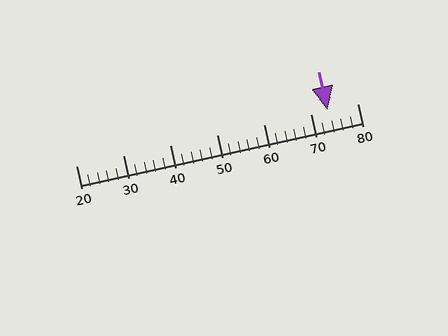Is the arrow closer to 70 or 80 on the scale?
The arrow is closer to 70.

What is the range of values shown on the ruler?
The ruler shows values from 20 to 80.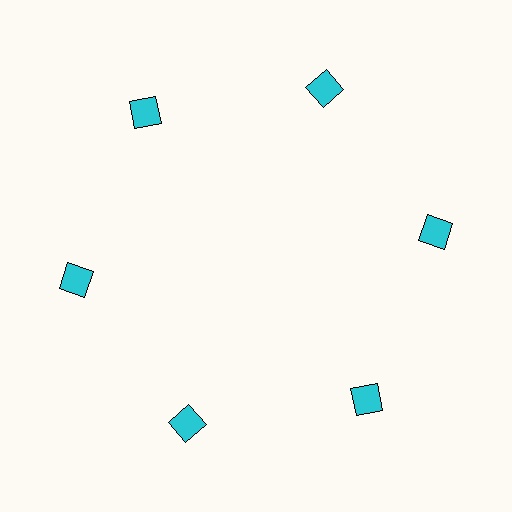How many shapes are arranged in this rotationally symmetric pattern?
There are 6 shapes, arranged in 6 groups of 1.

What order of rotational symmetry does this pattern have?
This pattern has 6-fold rotational symmetry.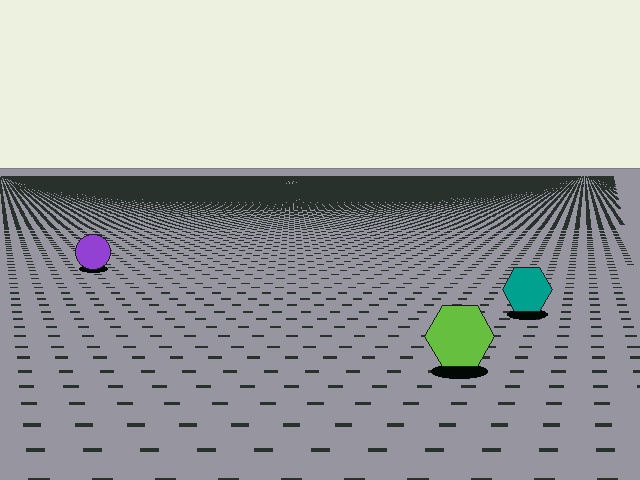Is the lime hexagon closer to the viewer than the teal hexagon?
Yes. The lime hexagon is closer — you can tell from the texture gradient: the ground texture is coarser near it.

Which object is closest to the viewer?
The lime hexagon is closest. The texture marks near it are larger and more spread out.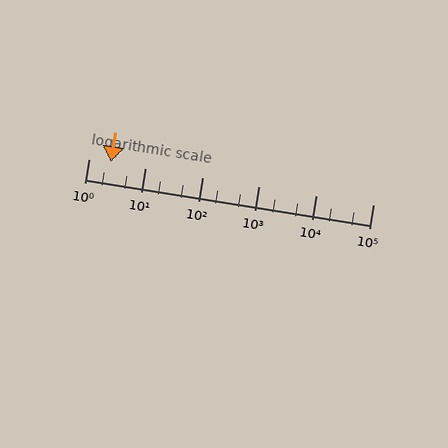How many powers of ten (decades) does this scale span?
The scale spans 5 decades, from 1 to 100000.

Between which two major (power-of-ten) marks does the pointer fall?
The pointer is between 1 and 10.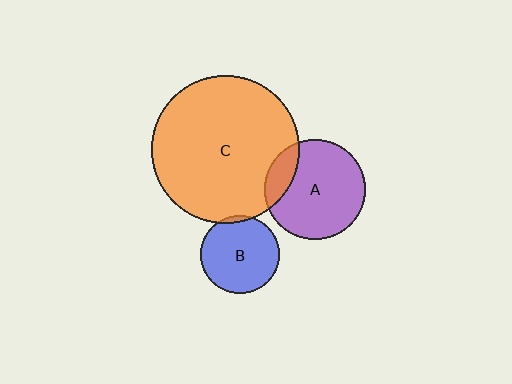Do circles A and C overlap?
Yes.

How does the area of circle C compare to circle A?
Approximately 2.2 times.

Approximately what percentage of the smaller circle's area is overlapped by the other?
Approximately 15%.